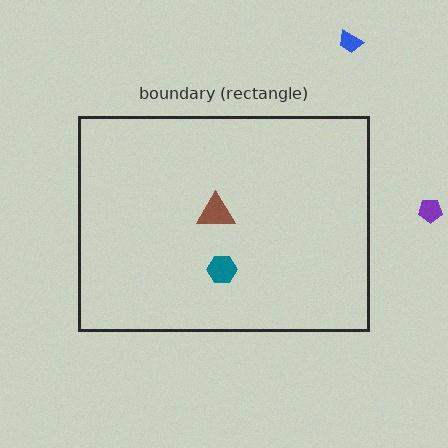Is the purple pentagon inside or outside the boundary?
Outside.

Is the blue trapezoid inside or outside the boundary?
Outside.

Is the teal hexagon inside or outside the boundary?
Inside.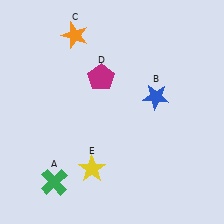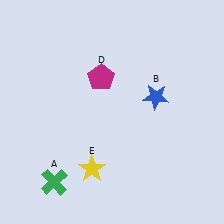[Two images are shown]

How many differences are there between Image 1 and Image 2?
There is 1 difference between the two images.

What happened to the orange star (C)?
The orange star (C) was removed in Image 2. It was in the top-left area of Image 1.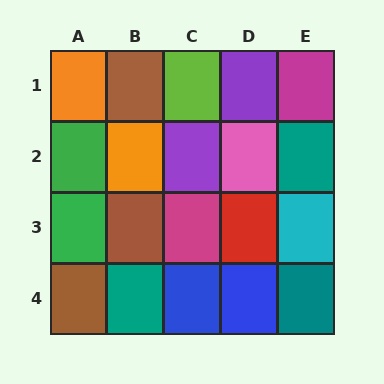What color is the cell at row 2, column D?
Pink.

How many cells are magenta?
2 cells are magenta.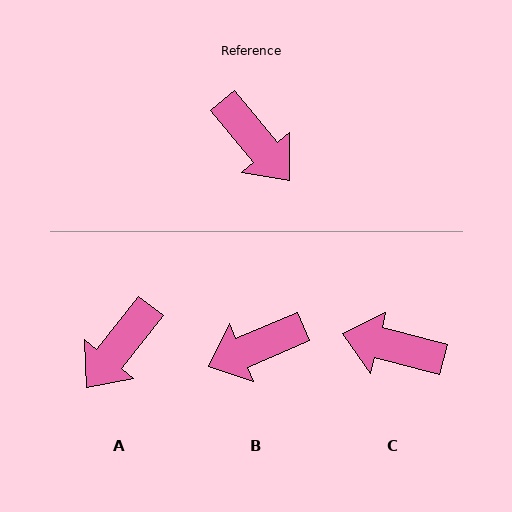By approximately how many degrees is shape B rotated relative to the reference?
Approximately 107 degrees clockwise.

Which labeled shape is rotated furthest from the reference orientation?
C, about 144 degrees away.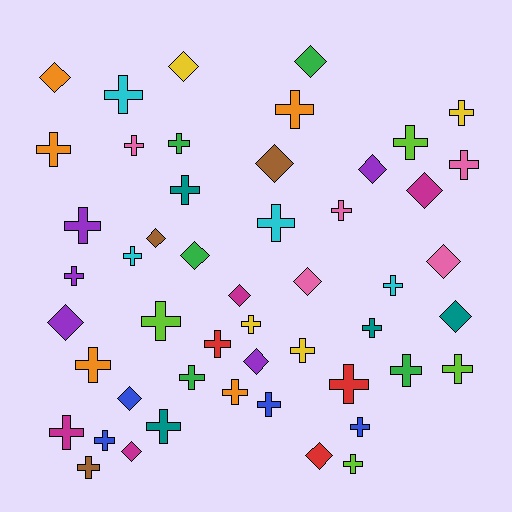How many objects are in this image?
There are 50 objects.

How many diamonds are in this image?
There are 17 diamonds.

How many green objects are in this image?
There are 5 green objects.